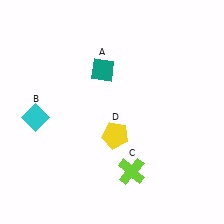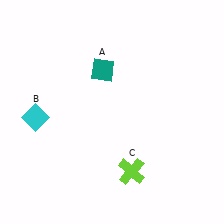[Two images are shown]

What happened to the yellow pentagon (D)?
The yellow pentagon (D) was removed in Image 2. It was in the bottom-right area of Image 1.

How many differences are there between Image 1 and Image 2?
There is 1 difference between the two images.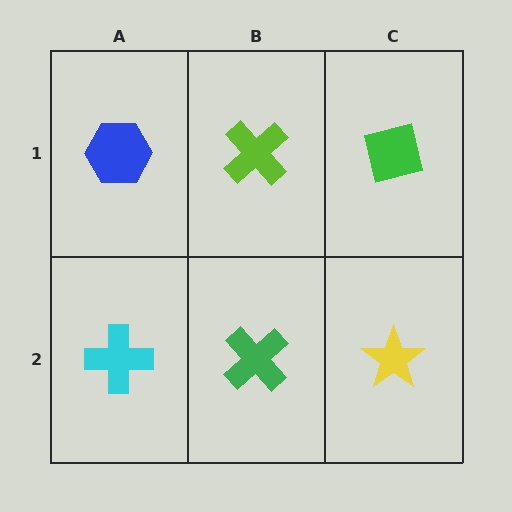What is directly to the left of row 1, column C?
A lime cross.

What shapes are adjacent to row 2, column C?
A green square (row 1, column C), a green cross (row 2, column B).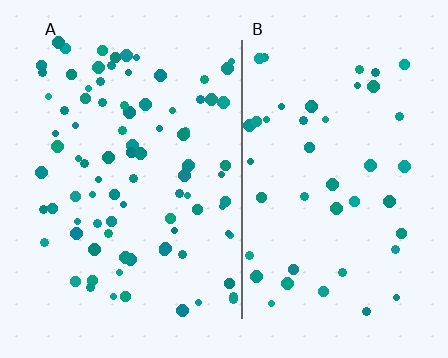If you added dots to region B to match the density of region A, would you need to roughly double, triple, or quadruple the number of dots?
Approximately double.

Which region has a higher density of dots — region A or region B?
A (the left).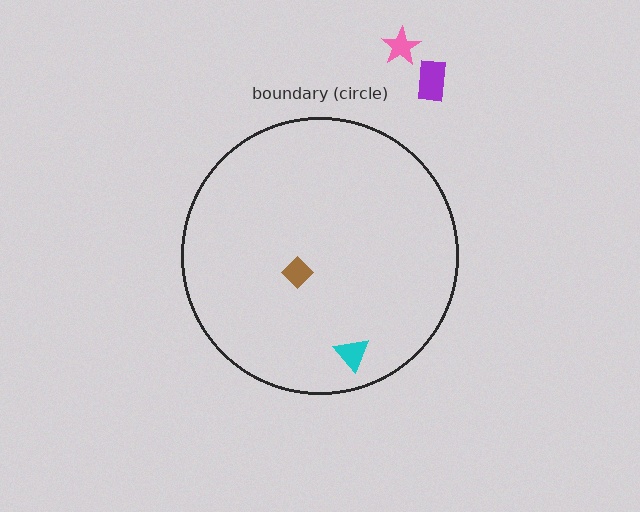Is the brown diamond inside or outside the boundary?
Inside.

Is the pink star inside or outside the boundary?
Outside.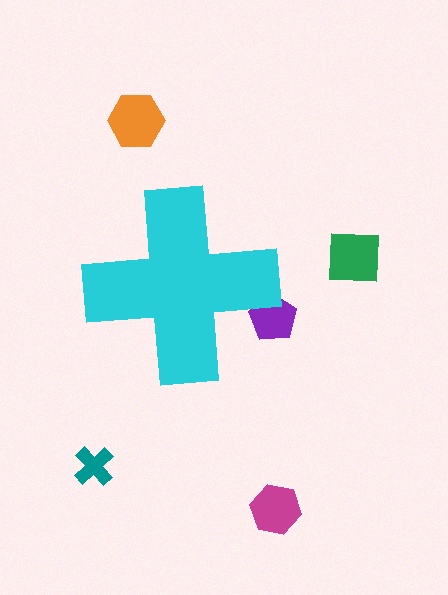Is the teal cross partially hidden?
No, the teal cross is fully visible.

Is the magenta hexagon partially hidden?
No, the magenta hexagon is fully visible.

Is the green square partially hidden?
No, the green square is fully visible.